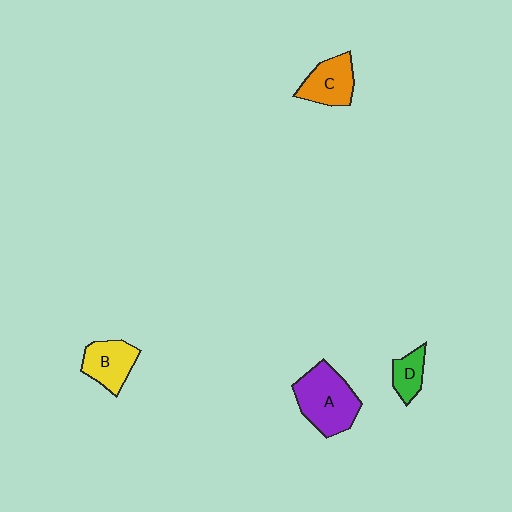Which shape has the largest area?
Shape A (purple).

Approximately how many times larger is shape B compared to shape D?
Approximately 1.6 times.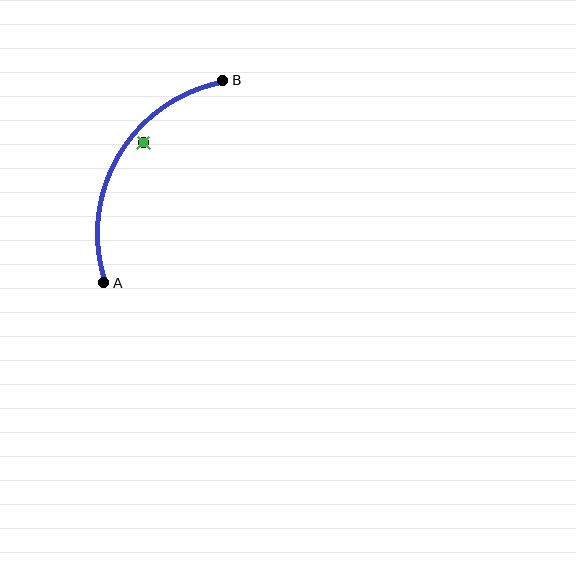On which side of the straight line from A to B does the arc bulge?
The arc bulges to the left of the straight line connecting A and B.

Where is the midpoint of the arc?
The arc midpoint is the point on the curve farthest from the straight line joining A and B. It sits to the left of that line.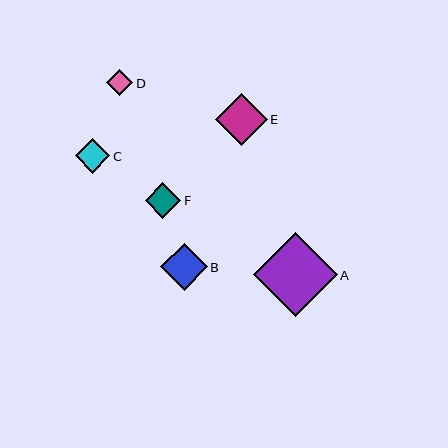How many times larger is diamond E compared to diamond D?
Diamond E is approximately 2.0 times the size of diamond D.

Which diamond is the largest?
Diamond A is the largest with a size of approximately 84 pixels.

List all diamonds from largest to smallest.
From largest to smallest: A, E, B, F, C, D.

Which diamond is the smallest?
Diamond D is the smallest with a size of approximately 26 pixels.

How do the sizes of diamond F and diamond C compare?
Diamond F and diamond C are approximately the same size.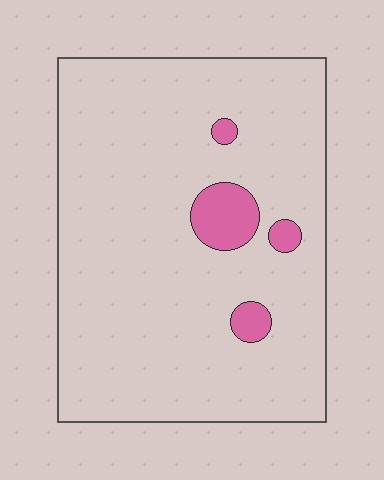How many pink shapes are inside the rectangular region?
4.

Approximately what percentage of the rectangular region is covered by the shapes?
Approximately 5%.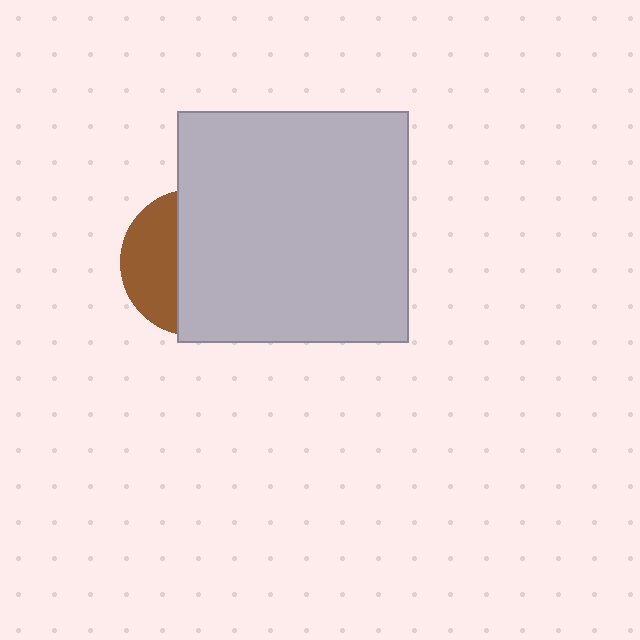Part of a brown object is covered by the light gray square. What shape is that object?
It is a circle.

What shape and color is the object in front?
The object in front is a light gray square.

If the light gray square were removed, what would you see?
You would see the complete brown circle.